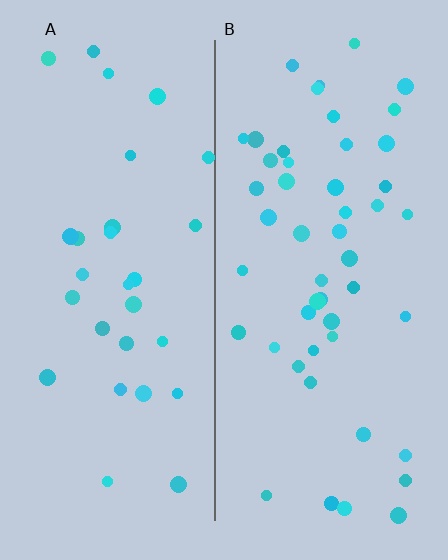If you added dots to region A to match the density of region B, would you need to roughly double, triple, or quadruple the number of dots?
Approximately double.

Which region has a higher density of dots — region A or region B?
B (the right).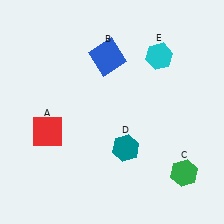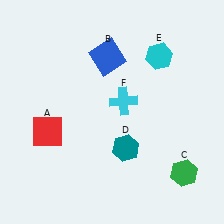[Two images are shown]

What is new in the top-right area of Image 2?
A cyan cross (F) was added in the top-right area of Image 2.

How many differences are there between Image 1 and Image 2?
There is 1 difference between the two images.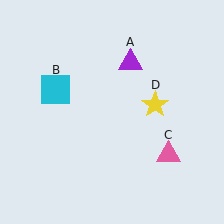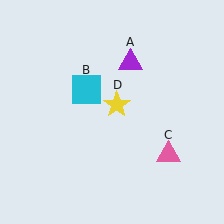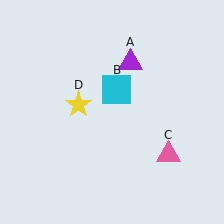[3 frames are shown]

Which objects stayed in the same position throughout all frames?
Purple triangle (object A) and pink triangle (object C) remained stationary.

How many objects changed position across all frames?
2 objects changed position: cyan square (object B), yellow star (object D).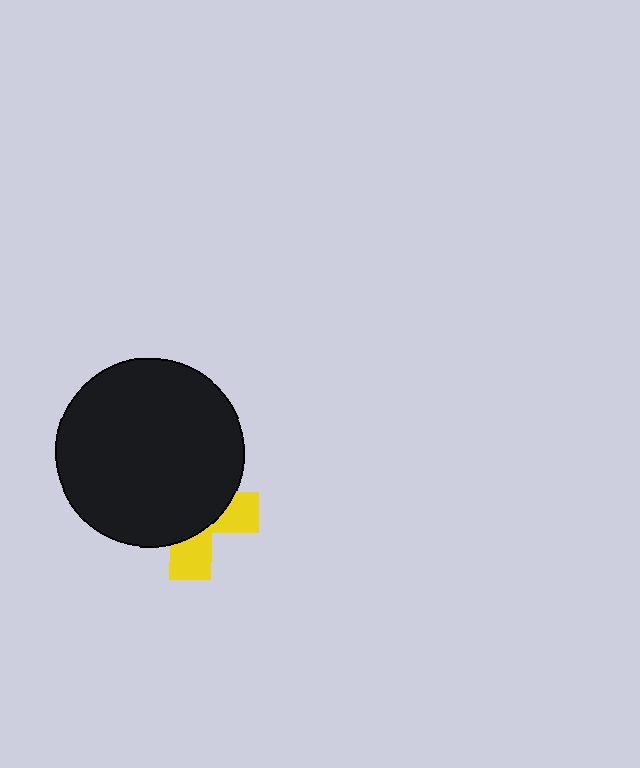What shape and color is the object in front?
The object in front is a black circle.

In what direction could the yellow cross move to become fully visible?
The yellow cross could move down. That would shift it out from behind the black circle entirely.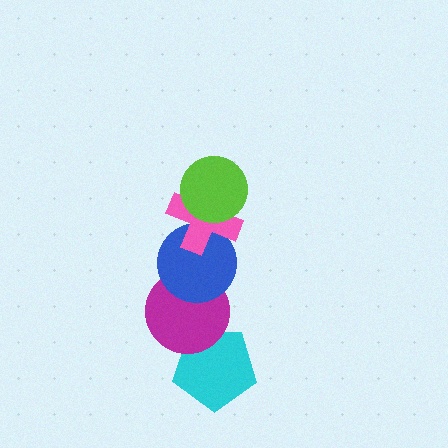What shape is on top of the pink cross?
The lime circle is on top of the pink cross.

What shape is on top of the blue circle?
The pink cross is on top of the blue circle.